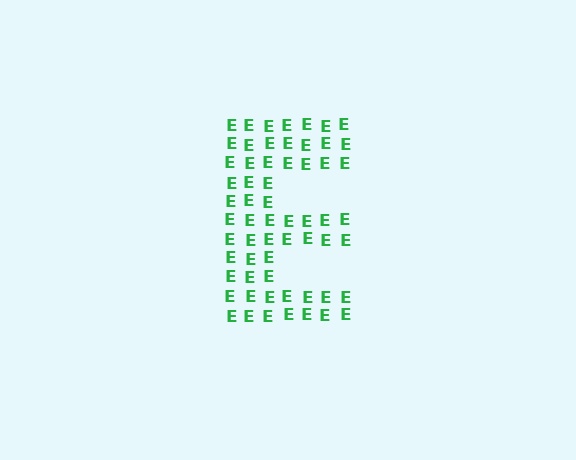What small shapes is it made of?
It is made of small letter E's.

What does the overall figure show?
The overall figure shows the letter E.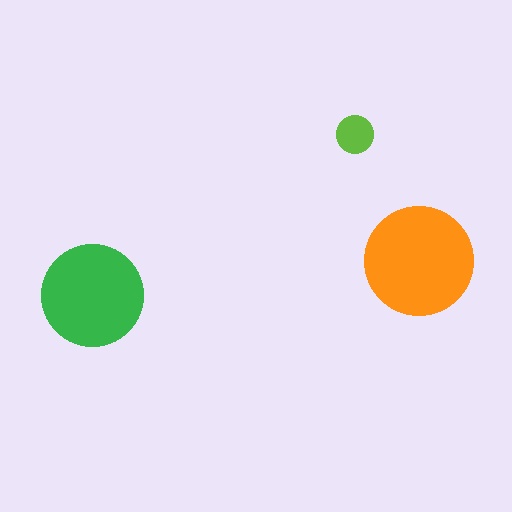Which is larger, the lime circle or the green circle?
The green one.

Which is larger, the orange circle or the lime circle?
The orange one.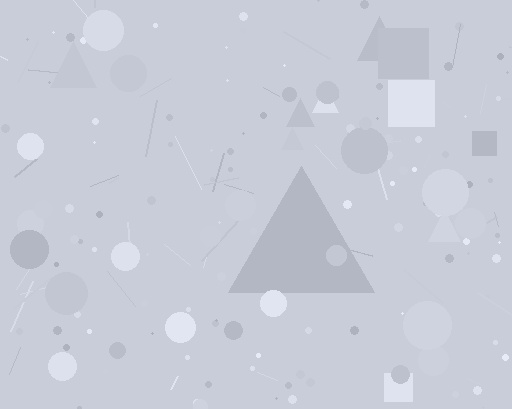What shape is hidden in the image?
A triangle is hidden in the image.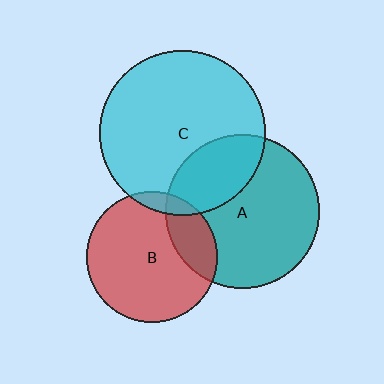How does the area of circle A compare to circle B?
Approximately 1.4 times.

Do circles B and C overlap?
Yes.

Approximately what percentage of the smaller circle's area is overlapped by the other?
Approximately 10%.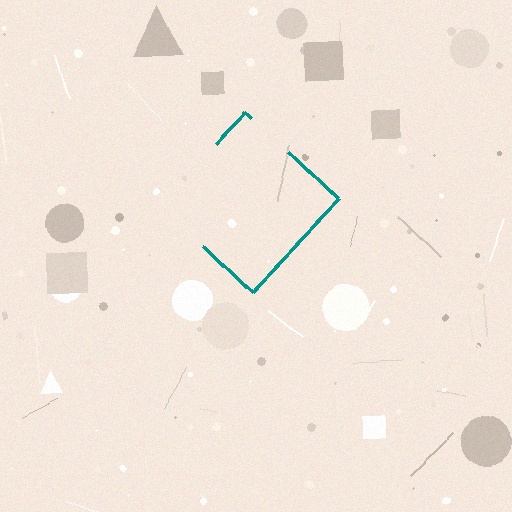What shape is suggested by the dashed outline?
The dashed outline suggests a diamond.